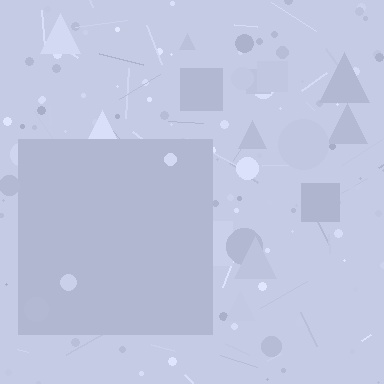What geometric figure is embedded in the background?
A square is embedded in the background.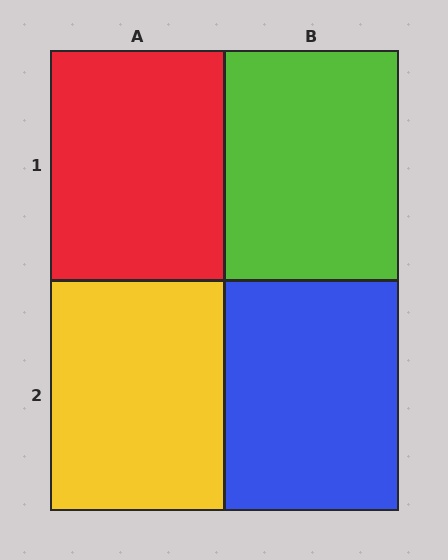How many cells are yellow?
1 cell is yellow.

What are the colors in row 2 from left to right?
Yellow, blue.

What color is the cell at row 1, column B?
Lime.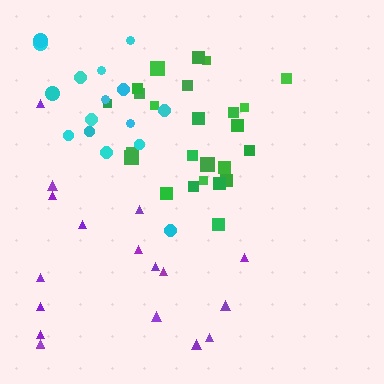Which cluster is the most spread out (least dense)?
Purple.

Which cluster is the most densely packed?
Green.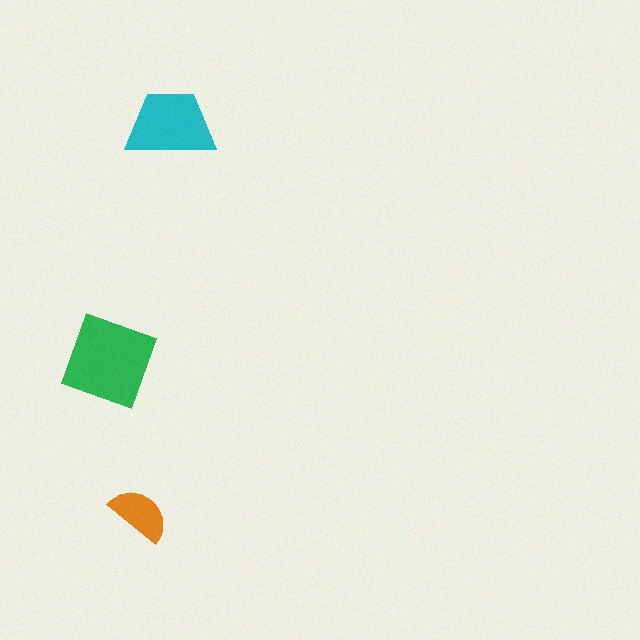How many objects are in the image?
There are 3 objects in the image.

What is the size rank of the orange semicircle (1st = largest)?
3rd.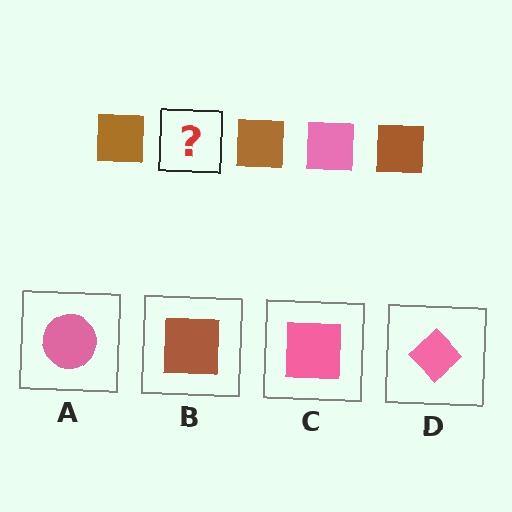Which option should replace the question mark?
Option C.